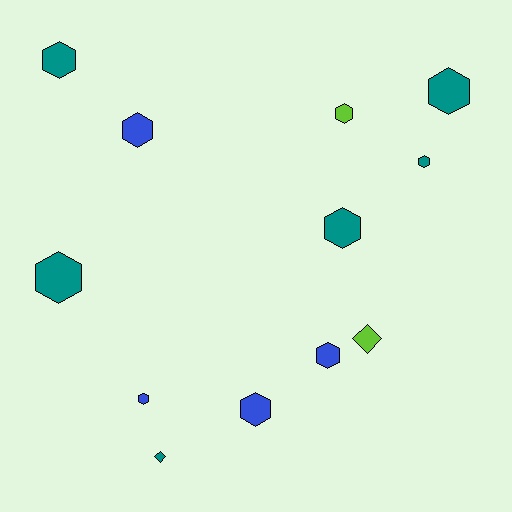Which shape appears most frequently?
Hexagon, with 10 objects.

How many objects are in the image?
There are 12 objects.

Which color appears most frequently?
Teal, with 6 objects.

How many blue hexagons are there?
There are 4 blue hexagons.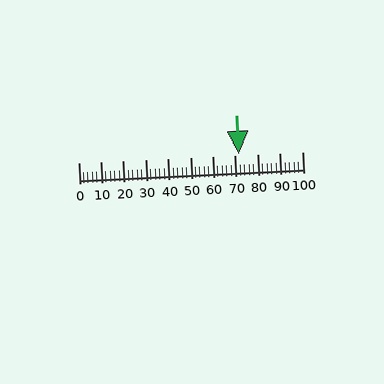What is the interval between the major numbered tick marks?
The major tick marks are spaced 10 units apart.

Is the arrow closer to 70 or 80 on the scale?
The arrow is closer to 70.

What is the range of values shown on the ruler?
The ruler shows values from 0 to 100.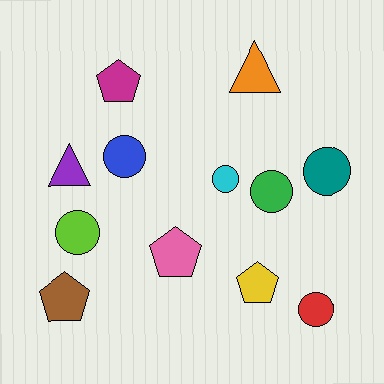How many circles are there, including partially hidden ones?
There are 6 circles.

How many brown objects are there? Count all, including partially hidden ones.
There is 1 brown object.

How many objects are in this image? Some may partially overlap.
There are 12 objects.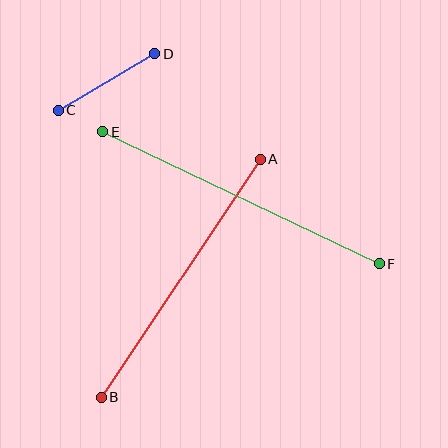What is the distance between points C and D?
The distance is approximately 112 pixels.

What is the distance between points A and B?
The distance is approximately 286 pixels.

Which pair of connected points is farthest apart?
Points E and F are farthest apart.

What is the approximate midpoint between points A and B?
The midpoint is at approximately (181, 278) pixels.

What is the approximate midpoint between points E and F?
The midpoint is at approximately (241, 198) pixels.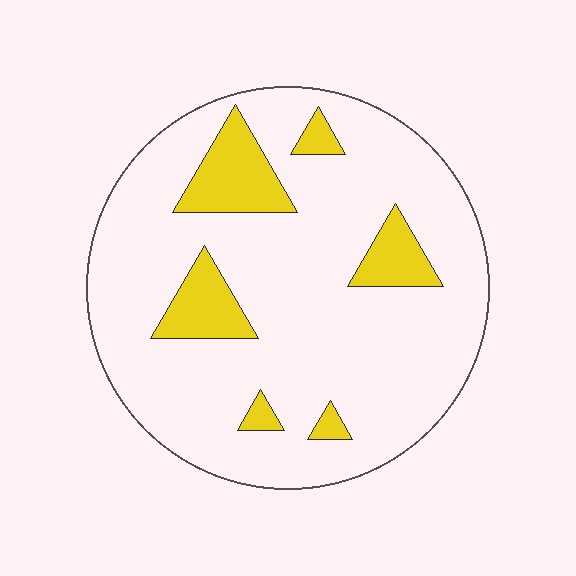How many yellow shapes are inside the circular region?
6.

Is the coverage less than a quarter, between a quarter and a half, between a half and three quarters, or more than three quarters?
Less than a quarter.